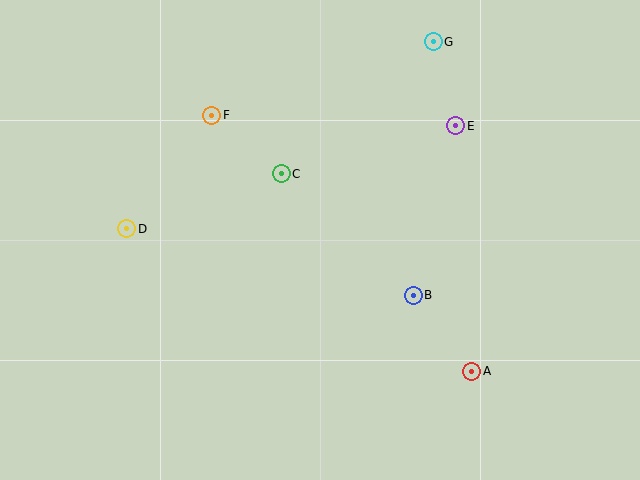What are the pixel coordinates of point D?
Point D is at (127, 229).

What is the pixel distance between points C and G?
The distance between C and G is 201 pixels.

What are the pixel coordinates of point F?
Point F is at (212, 115).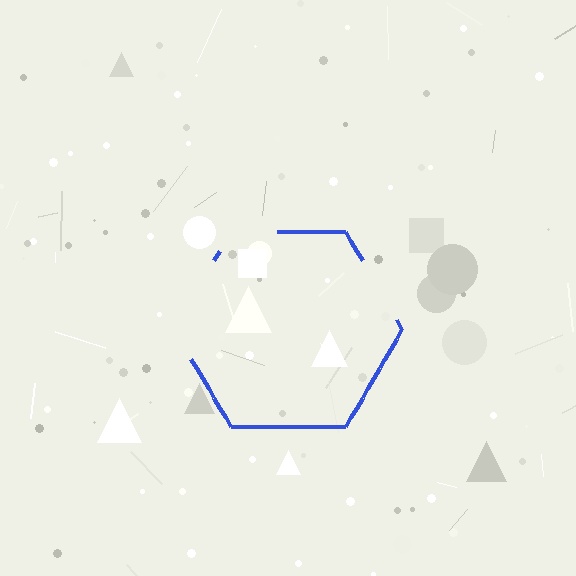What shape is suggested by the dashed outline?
The dashed outline suggests a hexagon.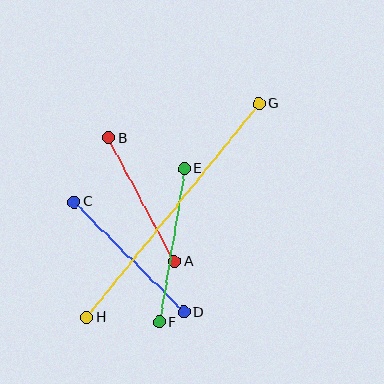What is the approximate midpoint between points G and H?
The midpoint is at approximately (173, 211) pixels.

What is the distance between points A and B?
The distance is approximately 140 pixels.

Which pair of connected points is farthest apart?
Points G and H are farthest apart.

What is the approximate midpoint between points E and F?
The midpoint is at approximately (172, 245) pixels.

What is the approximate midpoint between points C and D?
The midpoint is at approximately (129, 257) pixels.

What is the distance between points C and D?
The distance is approximately 156 pixels.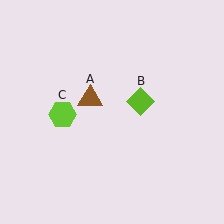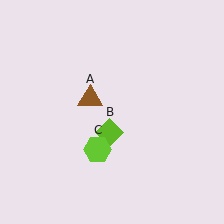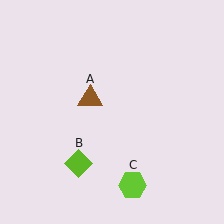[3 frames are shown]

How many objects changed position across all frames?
2 objects changed position: lime diamond (object B), lime hexagon (object C).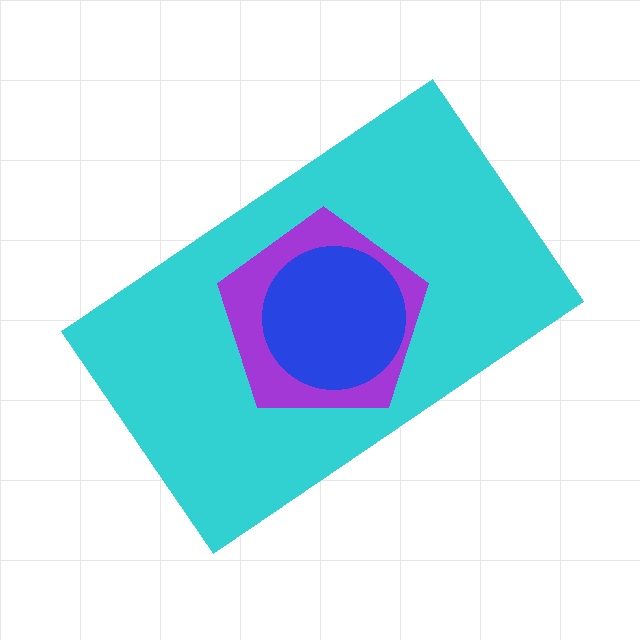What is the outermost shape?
The cyan rectangle.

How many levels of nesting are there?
3.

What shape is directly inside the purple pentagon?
The blue circle.